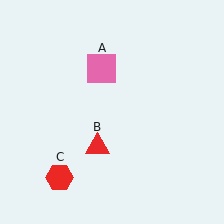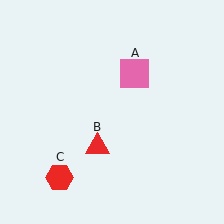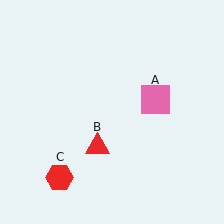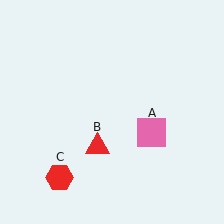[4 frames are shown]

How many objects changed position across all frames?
1 object changed position: pink square (object A).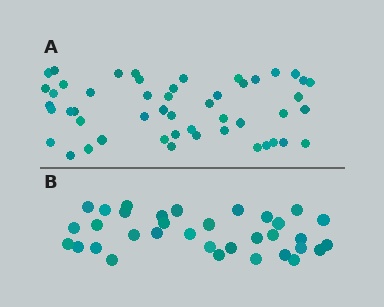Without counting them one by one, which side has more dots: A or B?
Region A (the top region) has more dots.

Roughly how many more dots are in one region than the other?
Region A has approximately 15 more dots than region B.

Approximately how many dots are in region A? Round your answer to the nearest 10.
About 50 dots.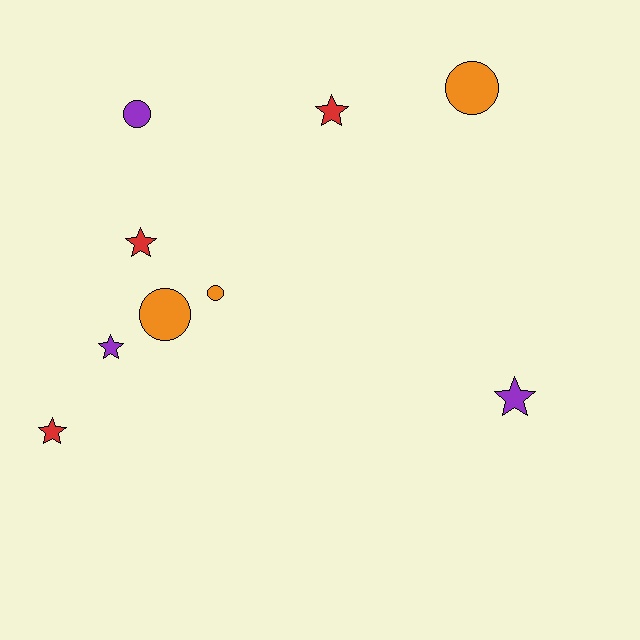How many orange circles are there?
There are 3 orange circles.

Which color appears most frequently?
Purple, with 3 objects.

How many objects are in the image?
There are 9 objects.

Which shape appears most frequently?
Star, with 5 objects.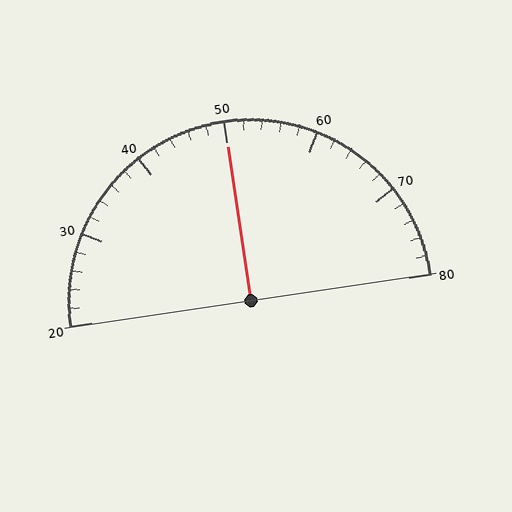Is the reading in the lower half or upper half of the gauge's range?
The reading is in the upper half of the range (20 to 80).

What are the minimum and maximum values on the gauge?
The gauge ranges from 20 to 80.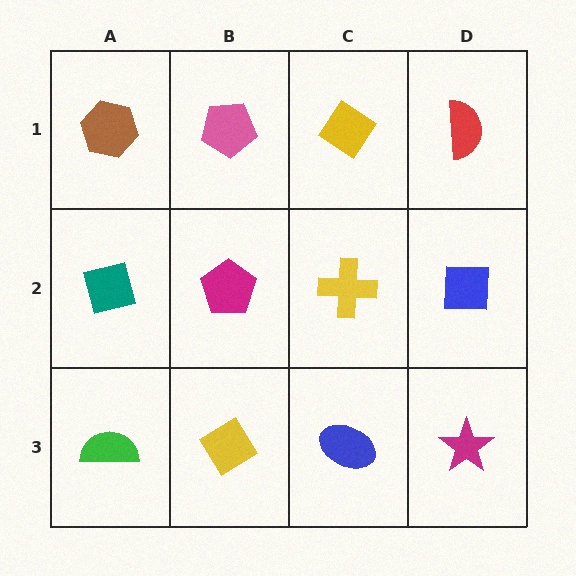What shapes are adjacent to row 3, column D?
A blue square (row 2, column D), a blue ellipse (row 3, column C).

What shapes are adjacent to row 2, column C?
A yellow diamond (row 1, column C), a blue ellipse (row 3, column C), a magenta pentagon (row 2, column B), a blue square (row 2, column D).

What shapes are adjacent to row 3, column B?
A magenta pentagon (row 2, column B), a green semicircle (row 3, column A), a blue ellipse (row 3, column C).